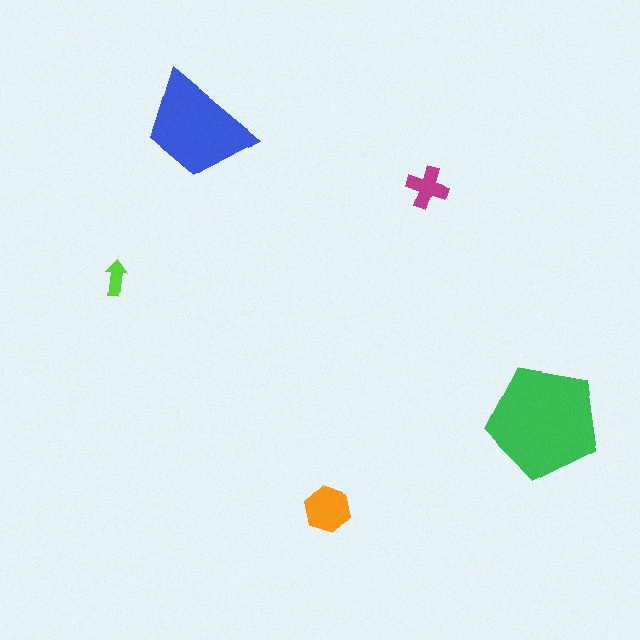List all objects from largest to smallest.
The green pentagon, the blue trapezoid, the orange hexagon, the magenta cross, the lime arrow.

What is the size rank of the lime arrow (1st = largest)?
5th.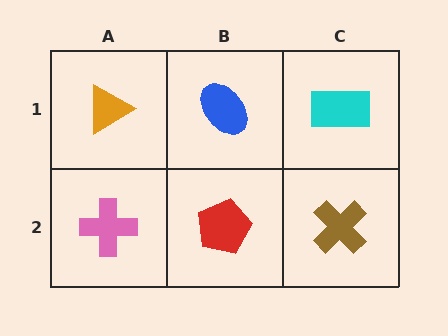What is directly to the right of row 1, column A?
A blue ellipse.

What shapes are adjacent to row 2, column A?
An orange triangle (row 1, column A), a red pentagon (row 2, column B).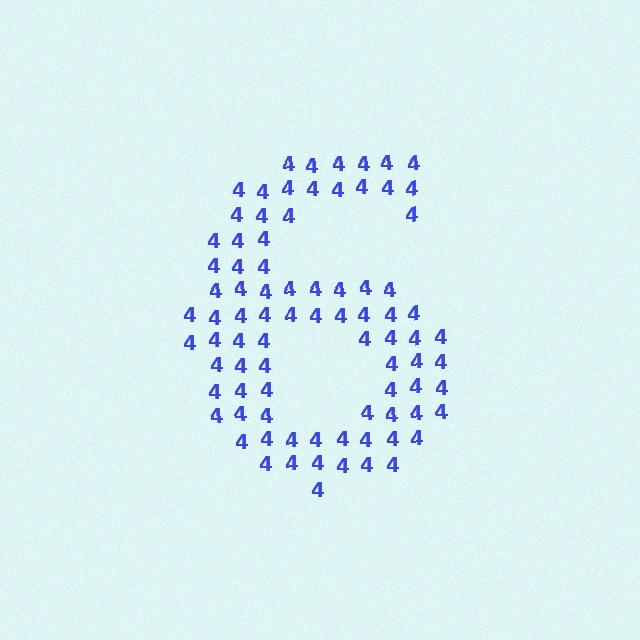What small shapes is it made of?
It is made of small digit 4's.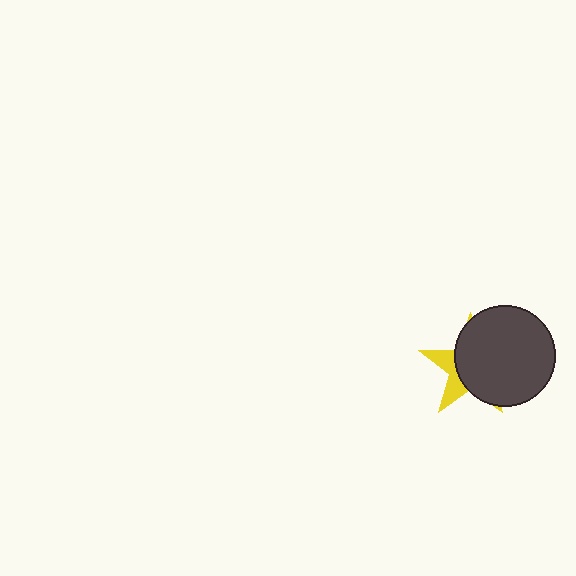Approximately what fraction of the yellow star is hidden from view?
Roughly 70% of the yellow star is hidden behind the dark gray circle.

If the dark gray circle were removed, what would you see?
You would see the complete yellow star.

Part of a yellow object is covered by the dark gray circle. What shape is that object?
It is a star.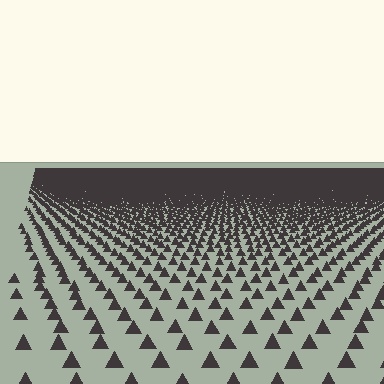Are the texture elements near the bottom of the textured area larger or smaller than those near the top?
Larger. Near the bottom, elements are closer to the viewer and appear at a bigger on-screen size.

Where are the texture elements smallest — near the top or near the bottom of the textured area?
Near the top.